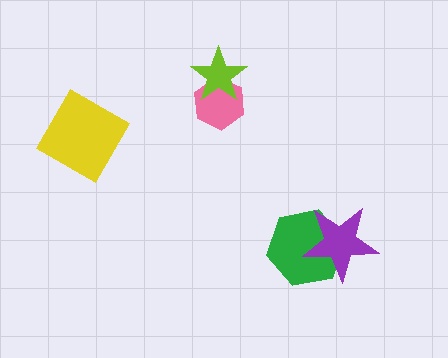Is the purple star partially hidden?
No, no other shape covers it.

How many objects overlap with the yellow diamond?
0 objects overlap with the yellow diamond.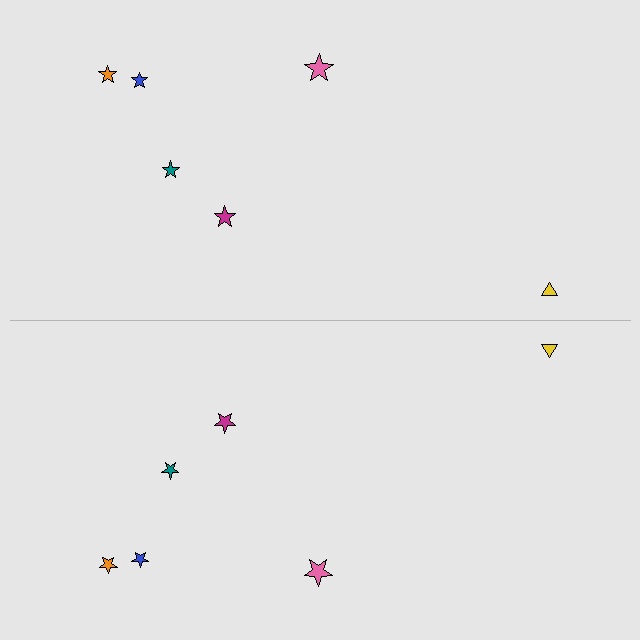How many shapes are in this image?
There are 12 shapes in this image.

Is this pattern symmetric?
Yes, this pattern has bilateral (reflection) symmetry.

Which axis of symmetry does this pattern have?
The pattern has a horizontal axis of symmetry running through the center of the image.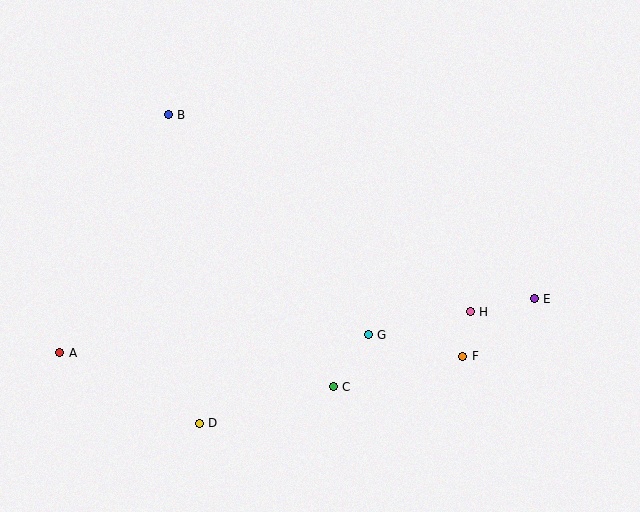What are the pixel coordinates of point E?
Point E is at (534, 299).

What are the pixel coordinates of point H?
Point H is at (470, 312).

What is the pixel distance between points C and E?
The distance between C and E is 219 pixels.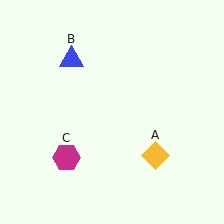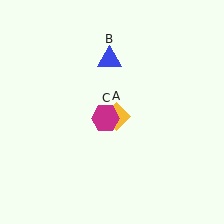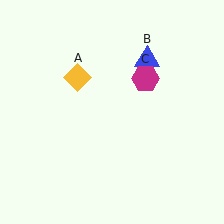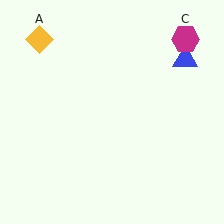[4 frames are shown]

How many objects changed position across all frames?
3 objects changed position: yellow diamond (object A), blue triangle (object B), magenta hexagon (object C).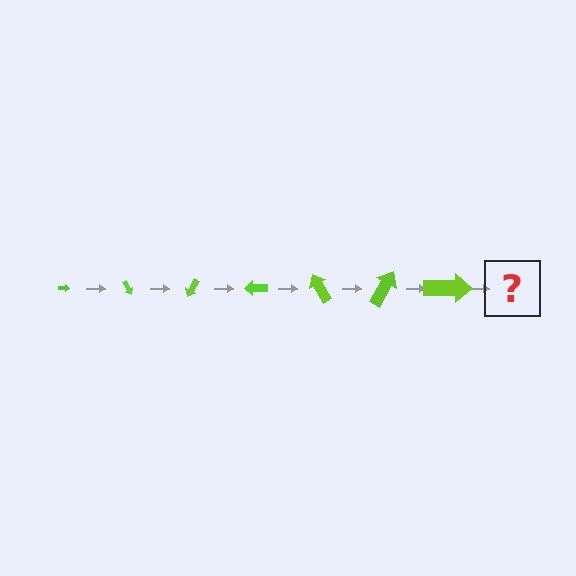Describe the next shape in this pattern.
It should be an arrow, larger than the previous one and rotated 420 degrees from the start.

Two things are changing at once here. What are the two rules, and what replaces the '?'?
The two rules are that the arrow grows larger each step and it rotates 60 degrees each step. The '?' should be an arrow, larger than the previous one and rotated 420 degrees from the start.